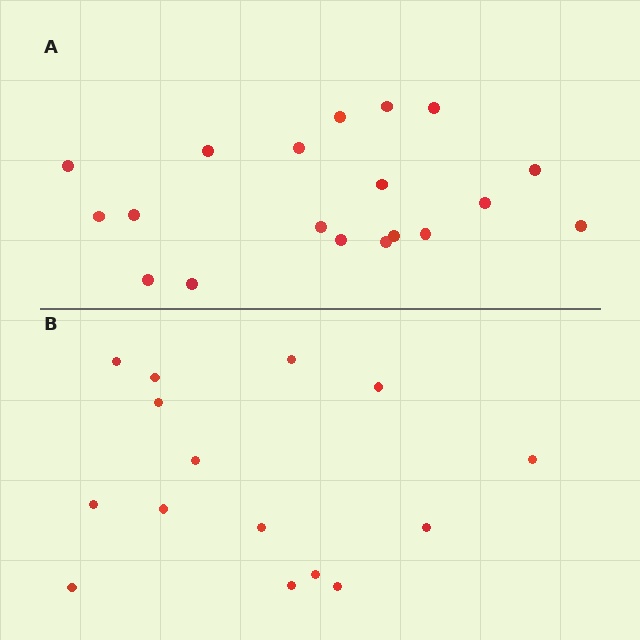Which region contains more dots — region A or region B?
Region A (the top region) has more dots.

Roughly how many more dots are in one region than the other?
Region A has about 4 more dots than region B.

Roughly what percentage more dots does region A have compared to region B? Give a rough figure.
About 25% more.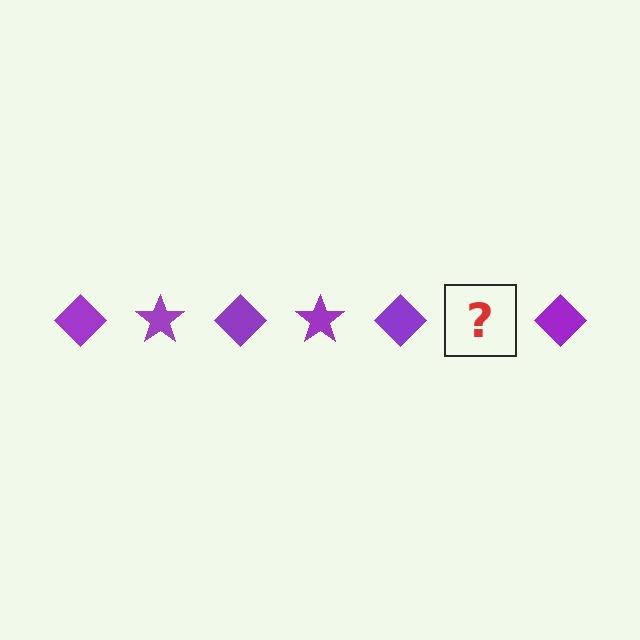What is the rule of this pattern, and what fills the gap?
The rule is that the pattern cycles through diamond, star shapes in purple. The gap should be filled with a purple star.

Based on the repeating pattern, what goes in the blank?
The blank should be a purple star.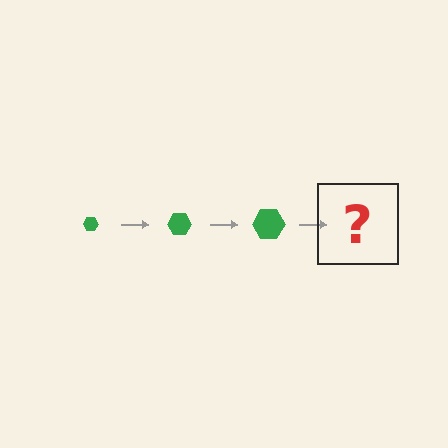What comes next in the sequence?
The next element should be a green hexagon, larger than the previous one.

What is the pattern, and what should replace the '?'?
The pattern is that the hexagon gets progressively larger each step. The '?' should be a green hexagon, larger than the previous one.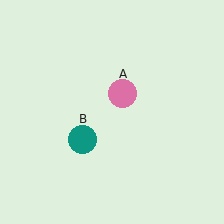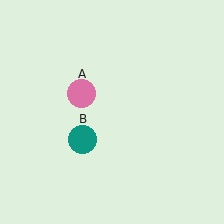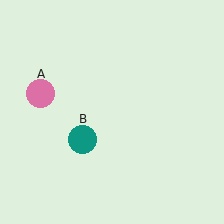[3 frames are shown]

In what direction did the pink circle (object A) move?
The pink circle (object A) moved left.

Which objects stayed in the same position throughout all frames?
Teal circle (object B) remained stationary.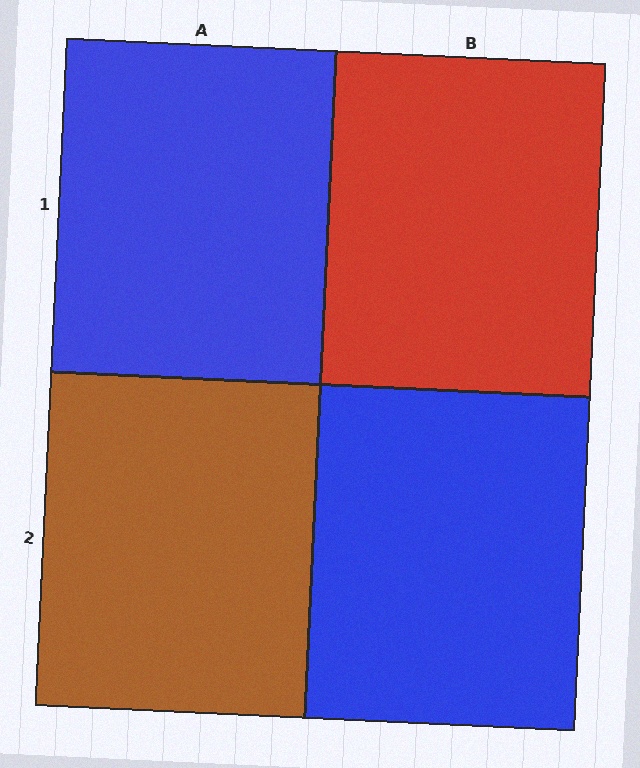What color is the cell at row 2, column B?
Blue.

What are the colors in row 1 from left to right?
Blue, red.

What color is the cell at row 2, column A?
Brown.